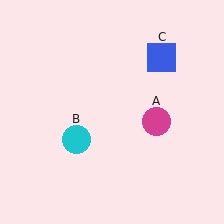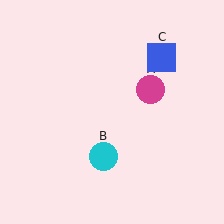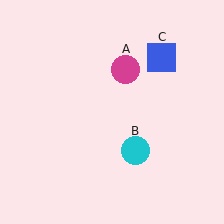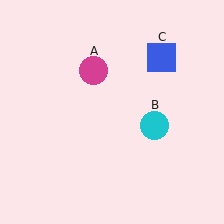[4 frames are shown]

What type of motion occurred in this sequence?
The magenta circle (object A), cyan circle (object B) rotated counterclockwise around the center of the scene.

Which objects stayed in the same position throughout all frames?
Blue square (object C) remained stationary.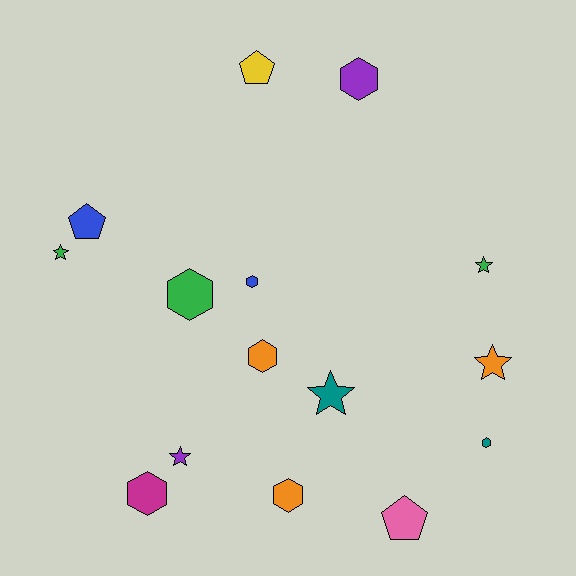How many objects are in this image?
There are 15 objects.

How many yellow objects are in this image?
There is 1 yellow object.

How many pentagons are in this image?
There are 3 pentagons.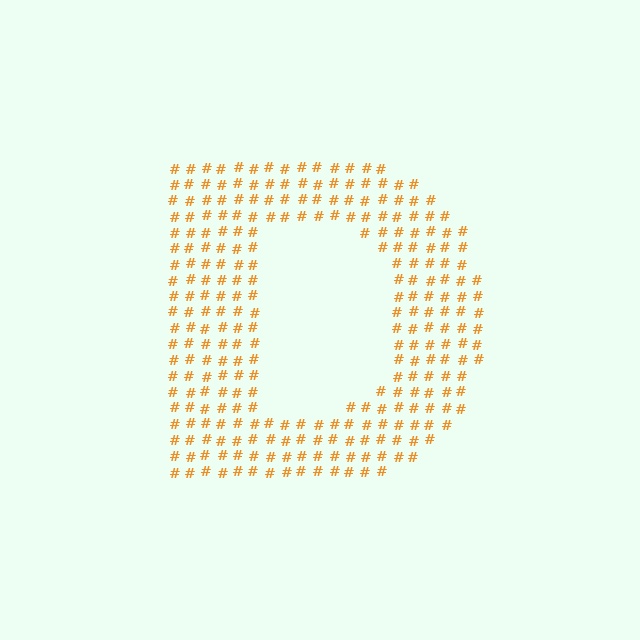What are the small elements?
The small elements are hash symbols.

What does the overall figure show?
The overall figure shows the letter D.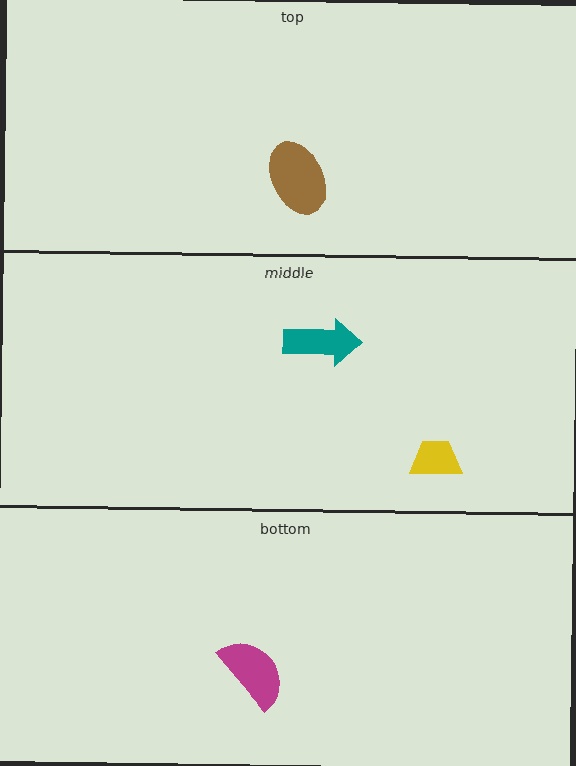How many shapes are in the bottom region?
1.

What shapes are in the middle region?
The yellow trapezoid, the teal arrow.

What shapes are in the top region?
The brown ellipse.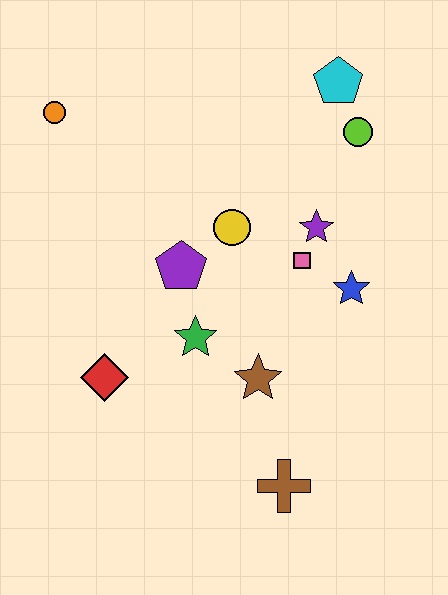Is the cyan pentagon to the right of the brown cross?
Yes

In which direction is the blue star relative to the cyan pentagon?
The blue star is below the cyan pentagon.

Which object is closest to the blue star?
The pink square is closest to the blue star.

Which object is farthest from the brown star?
The orange circle is farthest from the brown star.